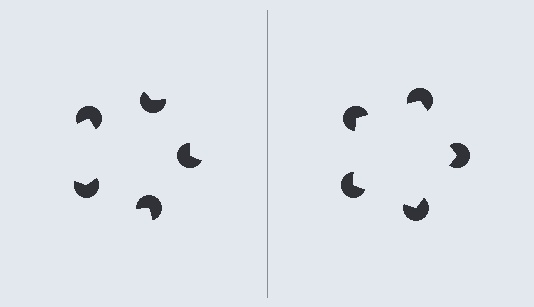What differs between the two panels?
The pac-man discs are positioned identically on both sides; only the wedge orientations differ. On the right they align to a pentagon; on the left they are misaligned.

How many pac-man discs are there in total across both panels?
10 — 5 on each side.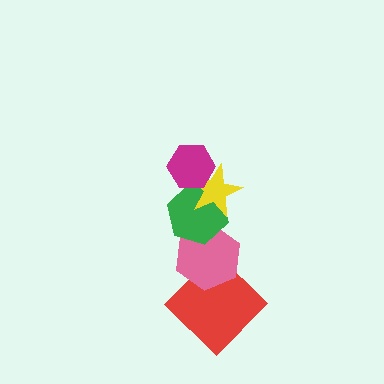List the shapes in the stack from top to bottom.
From top to bottom: the magenta hexagon, the yellow star, the green hexagon, the pink hexagon, the red diamond.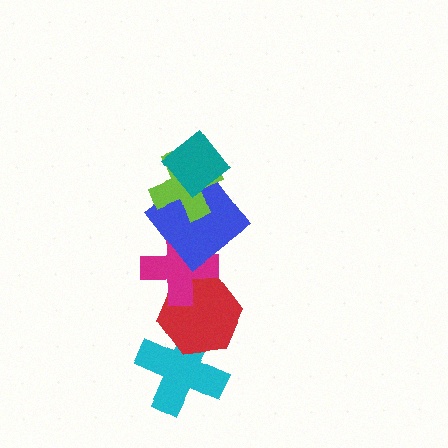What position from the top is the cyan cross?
The cyan cross is 6th from the top.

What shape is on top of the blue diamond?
The lime cross is on top of the blue diamond.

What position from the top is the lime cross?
The lime cross is 2nd from the top.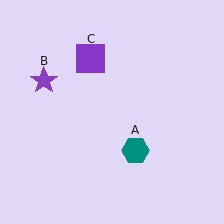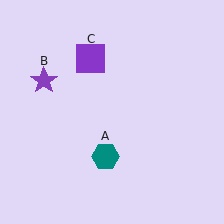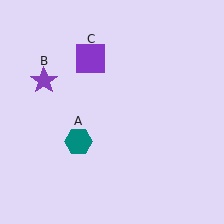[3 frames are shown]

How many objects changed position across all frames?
1 object changed position: teal hexagon (object A).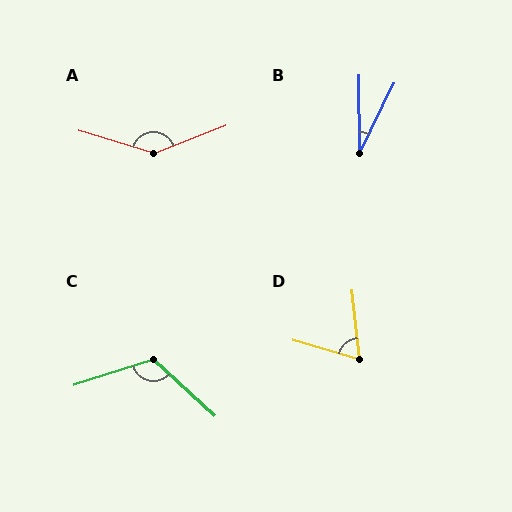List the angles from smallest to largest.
B (27°), D (68°), C (120°), A (142°).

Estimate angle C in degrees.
Approximately 120 degrees.